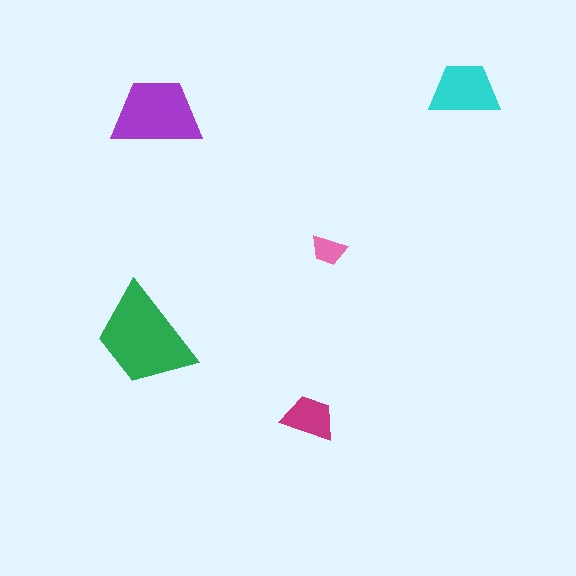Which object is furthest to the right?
The cyan trapezoid is rightmost.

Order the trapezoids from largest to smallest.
the green one, the purple one, the cyan one, the magenta one, the pink one.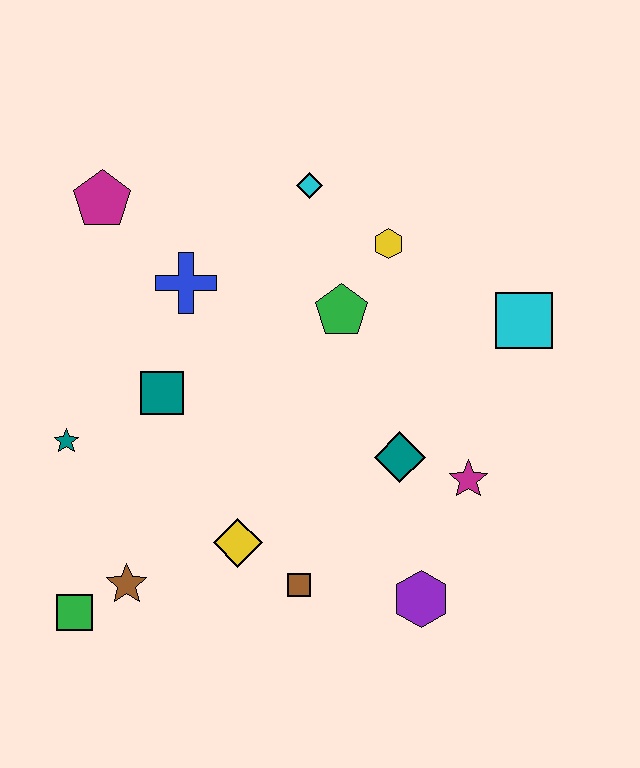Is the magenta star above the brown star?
Yes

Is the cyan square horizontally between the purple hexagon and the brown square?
No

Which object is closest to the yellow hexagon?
The green pentagon is closest to the yellow hexagon.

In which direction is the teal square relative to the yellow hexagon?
The teal square is to the left of the yellow hexagon.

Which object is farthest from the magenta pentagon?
The purple hexagon is farthest from the magenta pentagon.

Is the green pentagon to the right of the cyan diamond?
Yes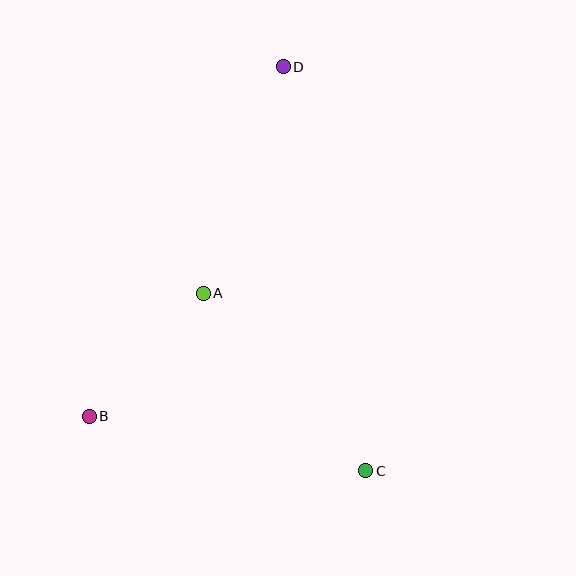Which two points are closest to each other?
Points A and B are closest to each other.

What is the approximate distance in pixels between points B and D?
The distance between B and D is approximately 399 pixels.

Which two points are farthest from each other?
Points C and D are farthest from each other.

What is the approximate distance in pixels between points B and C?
The distance between B and C is approximately 282 pixels.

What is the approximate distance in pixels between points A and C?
The distance between A and C is approximately 240 pixels.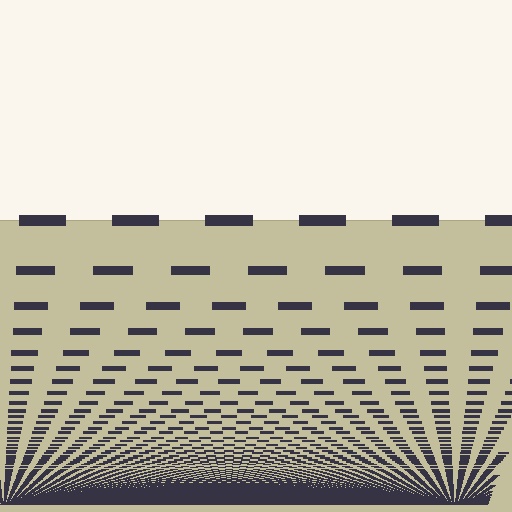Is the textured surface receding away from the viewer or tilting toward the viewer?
The surface appears to tilt toward the viewer. Texture elements get larger and sparser toward the top.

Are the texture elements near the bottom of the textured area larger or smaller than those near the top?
Smaller. The gradient is inverted — elements near the bottom are smaller and denser.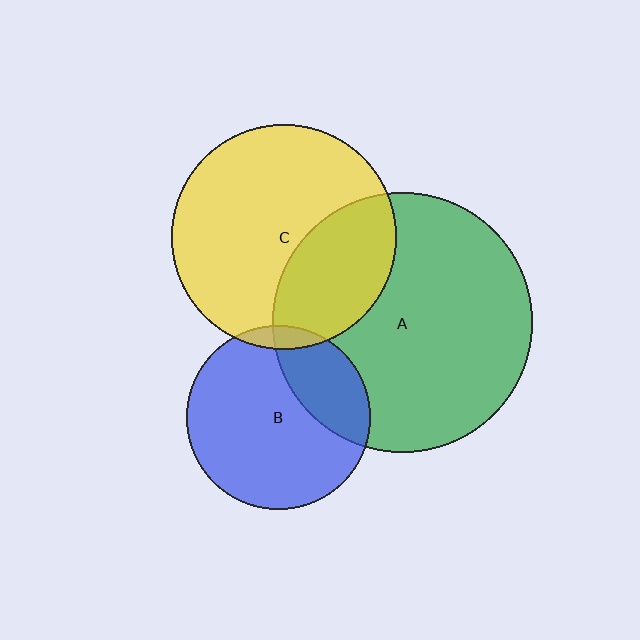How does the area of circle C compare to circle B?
Approximately 1.5 times.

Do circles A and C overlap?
Yes.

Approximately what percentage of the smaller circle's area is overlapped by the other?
Approximately 30%.